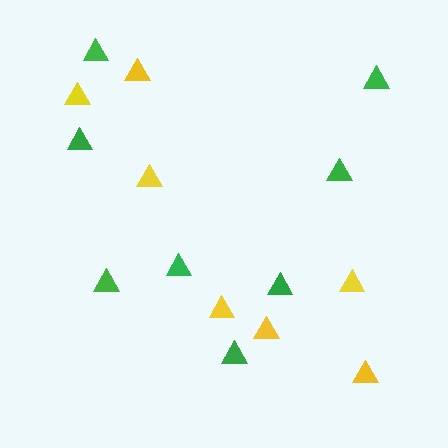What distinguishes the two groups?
There are 2 groups: one group of green triangles (8) and one group of yellow triangles (7).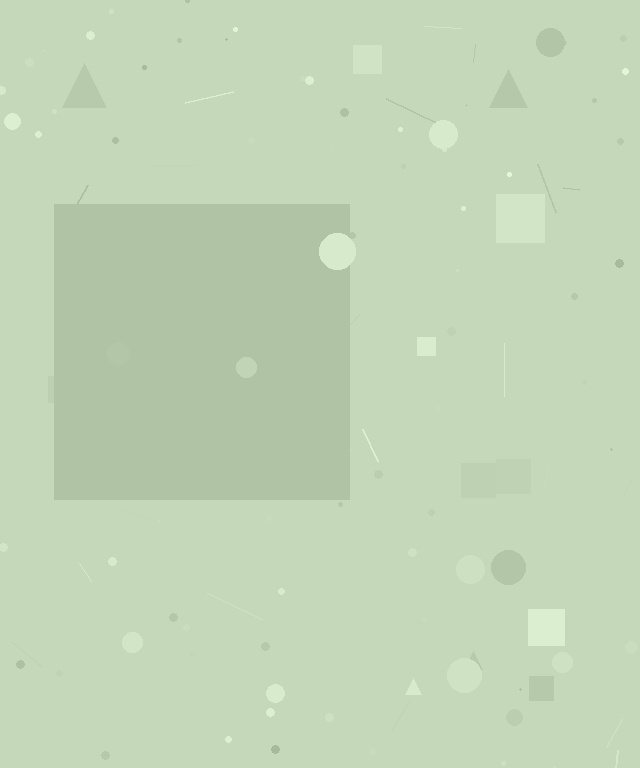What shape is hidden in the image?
A square is hidden in the image.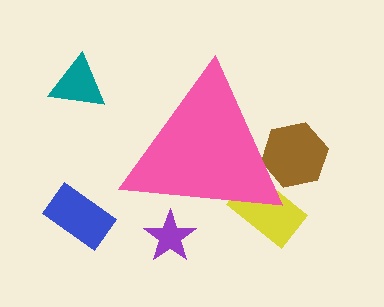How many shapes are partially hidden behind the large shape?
3 shapes are partially hidden.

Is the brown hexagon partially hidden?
Yes, the brown hexagon is partially hidden behind the pink triangle.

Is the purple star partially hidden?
Yes, the purple star is partially hidden behind the pink triangle.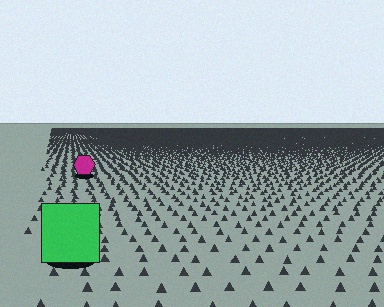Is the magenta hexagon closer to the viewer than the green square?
No. The green square is closer — you can tell from the texture gradient: the ground texture is coarser near it.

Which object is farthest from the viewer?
The magenta hexagon is farthest from the viewer. It appears smaller and the ground texture around it is denser.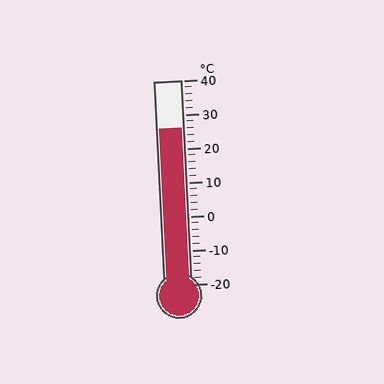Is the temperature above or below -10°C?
The temperature is above -10°C.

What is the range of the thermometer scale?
The thermometer scale ranges from -20°C to 40°C.